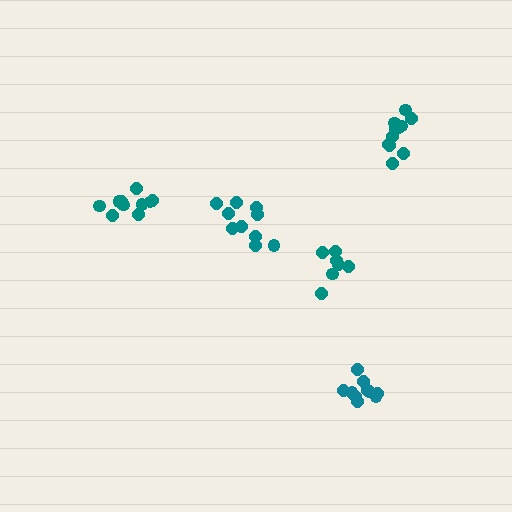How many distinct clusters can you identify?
There are 5 distinct clusters.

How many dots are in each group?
Group 1: 10 dots, Group 2: 11 dots, Group 3: 10 dots, Group 4: 7 dots, Group 5: 10 dots (48 total).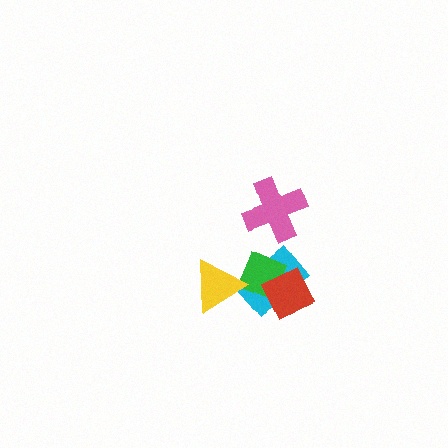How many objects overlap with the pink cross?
0 objects overlap with the pink cross.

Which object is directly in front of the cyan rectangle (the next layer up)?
The green diamond is directly in front of the cyan rectangle.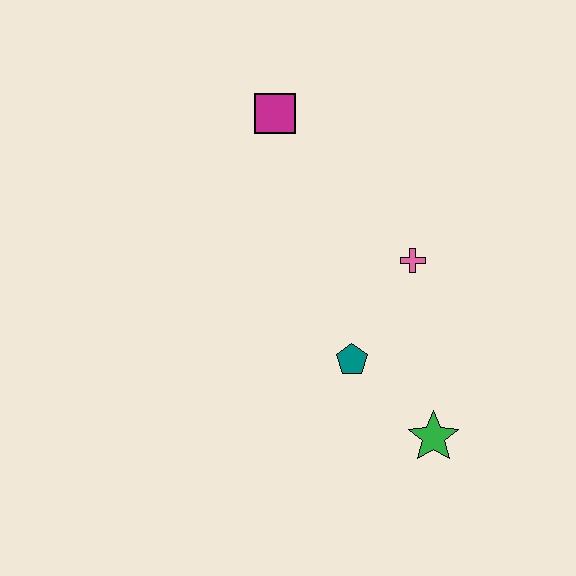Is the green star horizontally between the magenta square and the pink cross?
No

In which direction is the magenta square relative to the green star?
The magenta square is above the green star.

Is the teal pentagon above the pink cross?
No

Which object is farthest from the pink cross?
The magenta square is farthest from the pink cross.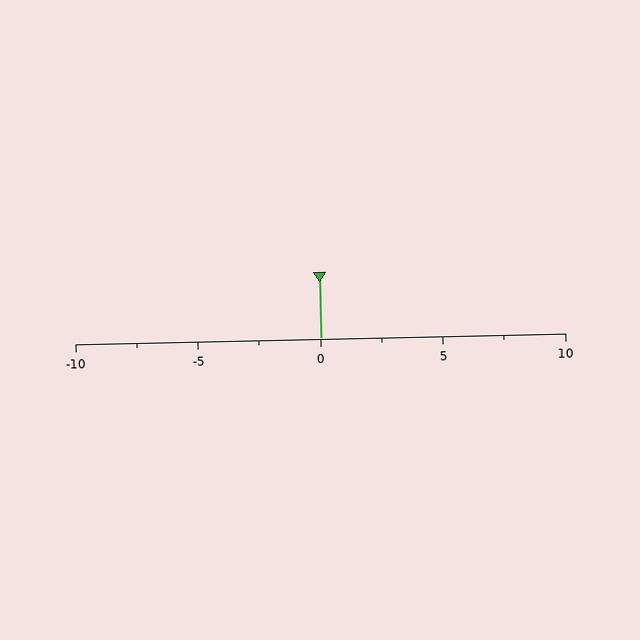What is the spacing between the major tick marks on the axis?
The major ticks are spaced 5 apart.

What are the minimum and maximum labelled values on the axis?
The axis runs from -10 to 10.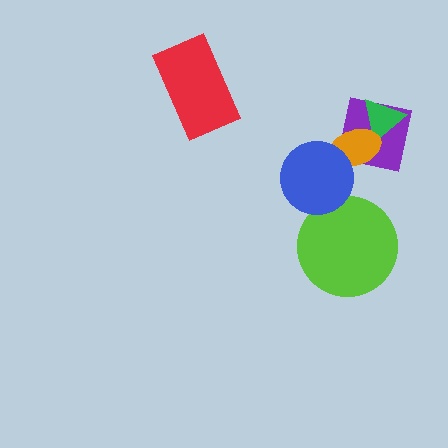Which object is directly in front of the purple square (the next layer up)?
The green triangle is directly in front of the purple square.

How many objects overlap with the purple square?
2 objects overlap with the purple square.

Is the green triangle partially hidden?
Yes, it is partially covered by another shape.